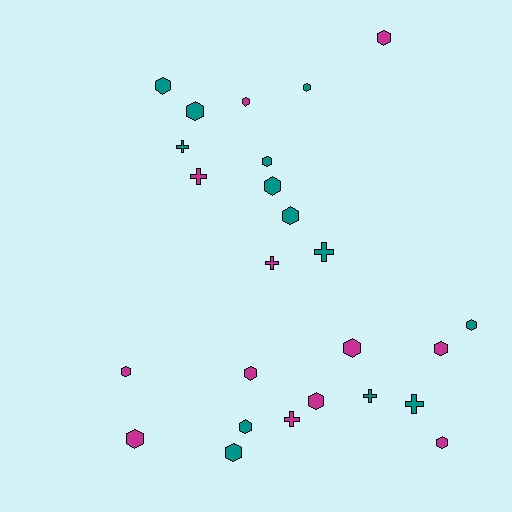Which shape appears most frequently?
Hexagon, with 18 objects.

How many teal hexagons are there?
There are 9 teal hexagons.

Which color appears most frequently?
Teal, with 13 objects.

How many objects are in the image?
There are 25 objects.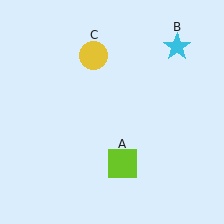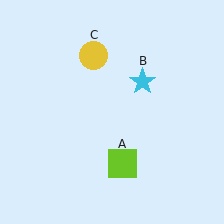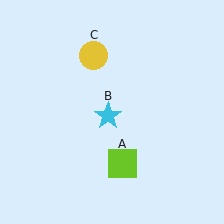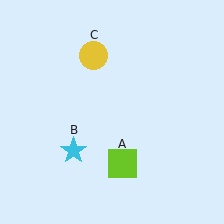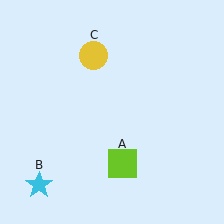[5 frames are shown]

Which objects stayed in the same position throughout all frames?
Lime square (object A) and yellow circle (object C) remained stationary.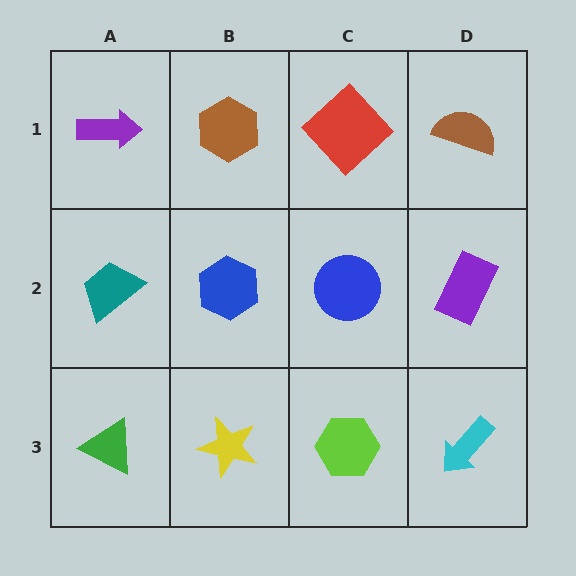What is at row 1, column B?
A brown hexagon.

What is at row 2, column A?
A teal trapezoid.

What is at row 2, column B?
A blue hexagon.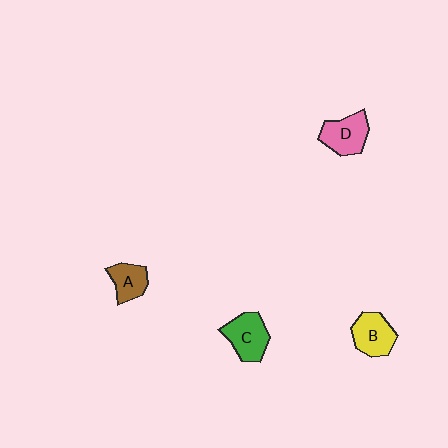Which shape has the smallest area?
Shape A (brown).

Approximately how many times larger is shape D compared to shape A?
Approximately 1.3 times.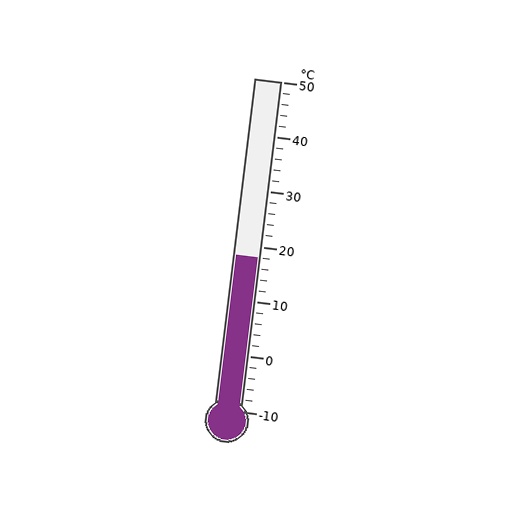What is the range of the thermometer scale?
The thermometer scale ranges from -10°C to 50°C.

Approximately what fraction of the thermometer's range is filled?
The thermometer is filled to approximately 45% of its range.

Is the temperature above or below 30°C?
The temperature is below 30°C.